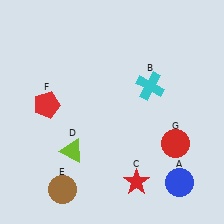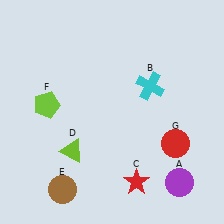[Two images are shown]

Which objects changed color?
A changed from blue to purple. F changed from red to lime.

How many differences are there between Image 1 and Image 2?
There are 2 differences between the two images.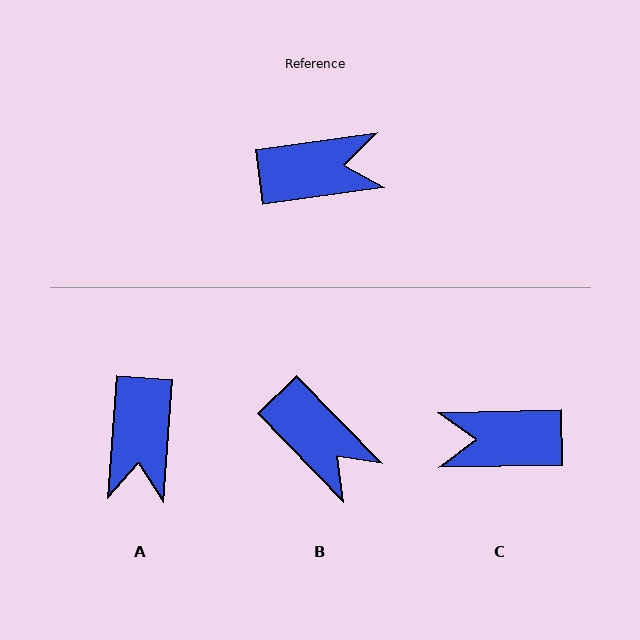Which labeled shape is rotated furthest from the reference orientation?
C, about 173 degrees away.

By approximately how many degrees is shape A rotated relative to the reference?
Approximately 102 degrees clockwise.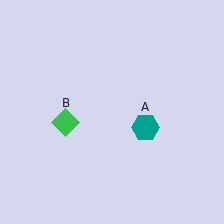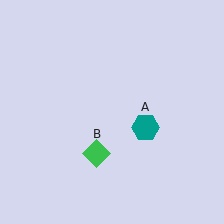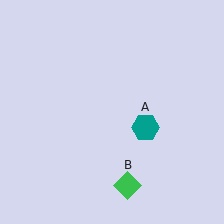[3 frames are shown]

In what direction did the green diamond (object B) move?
The green diamond (object B) moved down and to the right.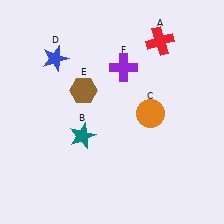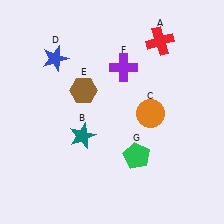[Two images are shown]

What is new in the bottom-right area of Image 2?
A green pentagon (G) was added in the bottom-right area of Image 2.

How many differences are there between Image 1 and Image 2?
There is 1 difference between the two images.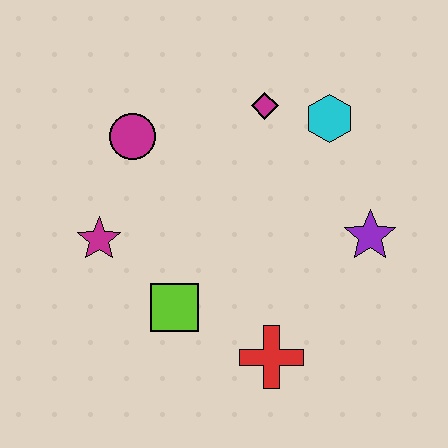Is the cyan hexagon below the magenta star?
No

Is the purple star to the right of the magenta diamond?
Yes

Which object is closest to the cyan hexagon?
The magenta diamond is closest to the cyan hexagon.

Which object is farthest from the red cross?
The magenta circle is farthest from the red cross.